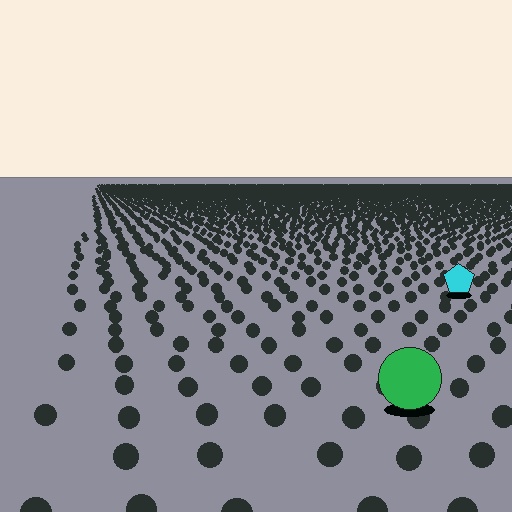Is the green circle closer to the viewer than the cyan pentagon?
Yes. The green circle is closer — you can tell from the texture gradient: the ground texture is coarser near it.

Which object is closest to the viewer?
The green circle is closest. The texture marks near it are larger and more spread out.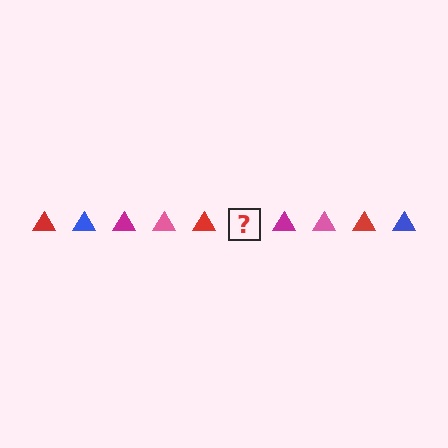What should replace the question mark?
The question mark should be replaced with a blue triangle.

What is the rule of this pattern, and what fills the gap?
The rule is that the pattern cycles through red, blue, magenta, pink triangles. The gap should be filled with a blue triangle.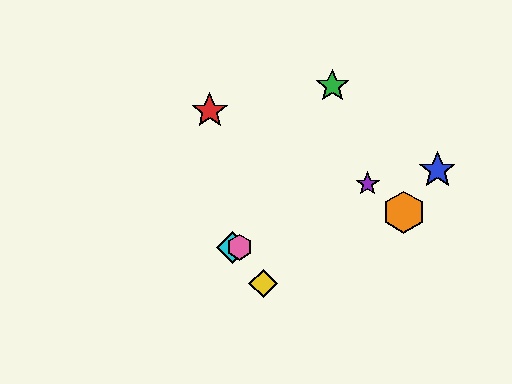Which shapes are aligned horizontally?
The cyan diamond, the pink hexagon are aligned horizontally.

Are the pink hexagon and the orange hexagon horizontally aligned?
No, the pink hexagon is at y≈247 and the orange hexagon is at y≈212.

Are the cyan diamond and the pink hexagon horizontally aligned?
Yes, both are at y≈247.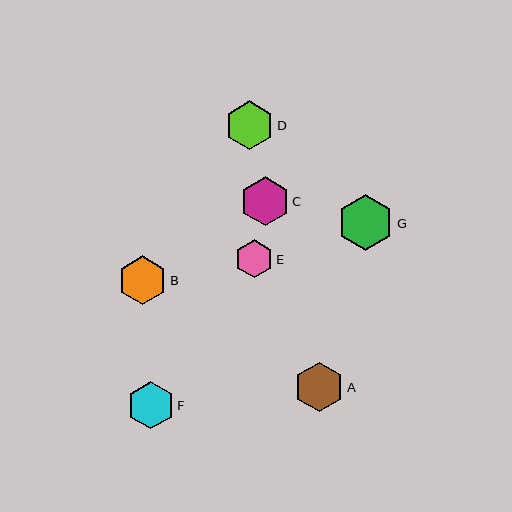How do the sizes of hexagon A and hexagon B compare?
Hexagon A and hexagon B are approximately the same size.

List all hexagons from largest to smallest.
From largest to smallest: G, A, D, B, C, F, E.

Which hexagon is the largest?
Hexagon G is the largest with a size of approximately 56 pixels.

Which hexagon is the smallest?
Hexagon E is the smallest with a size of approximately 38 pixels.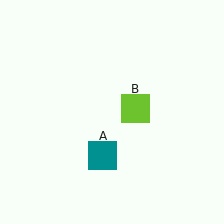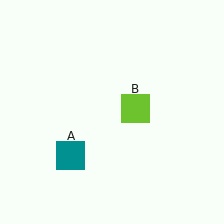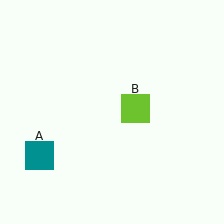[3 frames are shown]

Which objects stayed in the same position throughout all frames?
Lime square (object B) remained stationary.